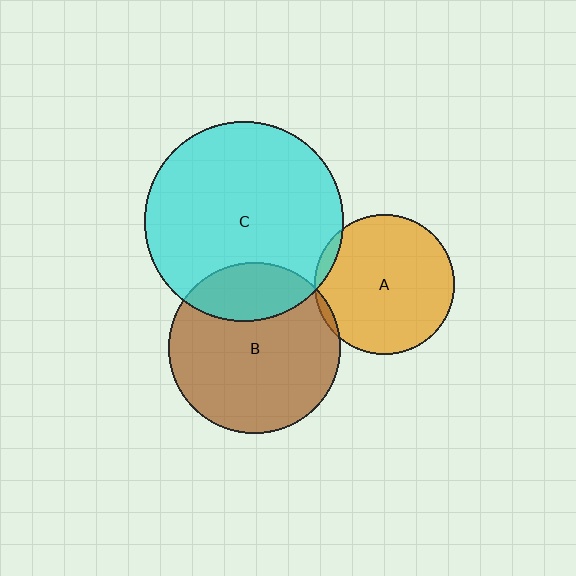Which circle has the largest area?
Circle C (cyan).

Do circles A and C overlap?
Yes.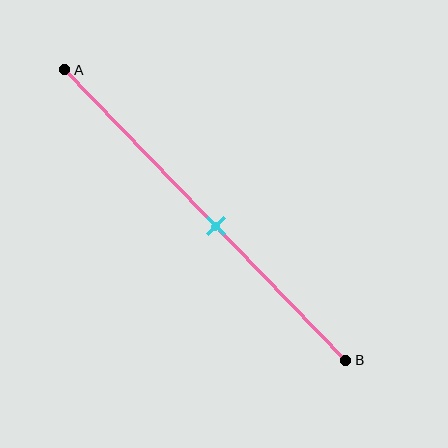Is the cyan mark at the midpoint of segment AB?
No, the mark is at about 55% from A, not at the 50% midpoint.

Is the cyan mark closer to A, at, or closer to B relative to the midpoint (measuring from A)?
The cyan mark is closer to point B than the midpoint of segment AB.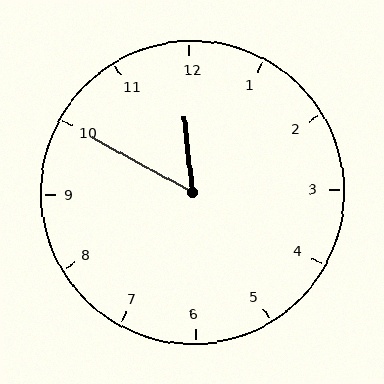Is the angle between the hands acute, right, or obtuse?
It is acute.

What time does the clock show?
11:50.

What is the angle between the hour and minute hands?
Approximately 55 degrees.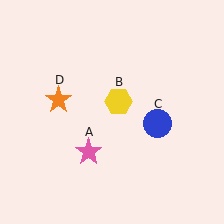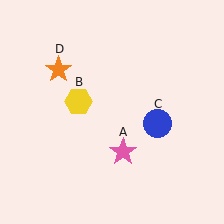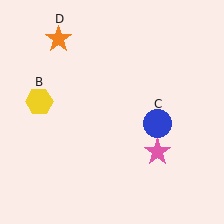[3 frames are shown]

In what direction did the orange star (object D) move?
The orange star (object D) moved up.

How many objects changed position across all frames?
3 objects changed position: pink star (object A), yellow hexagon (object B), orange star (object D).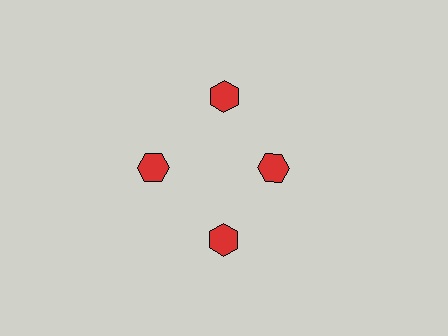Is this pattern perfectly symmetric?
No. The 4 red hexagons are arranged in a ring, but one element near the 3 o'clock position is pulled inward toward the center, breaking the 4-fold rotational symmetry.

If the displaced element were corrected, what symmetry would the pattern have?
It would have 4-fold rotational symmetry — the pattern would map onto itself every 90 degrees.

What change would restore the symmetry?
The symmetry would be restored by moving it outward, back onto the ring so that all 4 hexagons sit at equal angles and equal distance from the center.